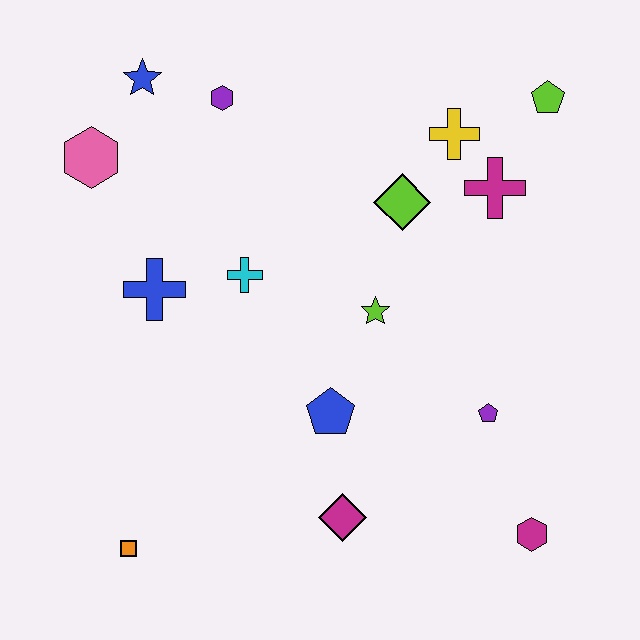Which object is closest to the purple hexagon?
The blue star is closest to the purple hexagon.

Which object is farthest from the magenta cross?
The orange square is farthest from the magenta cross.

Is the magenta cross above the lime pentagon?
No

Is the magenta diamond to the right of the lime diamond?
No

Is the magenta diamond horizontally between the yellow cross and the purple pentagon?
No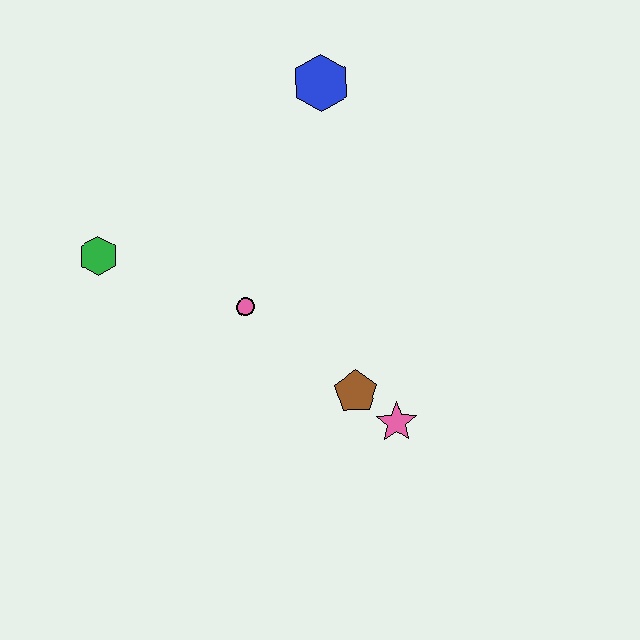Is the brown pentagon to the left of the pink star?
Yes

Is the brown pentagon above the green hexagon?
No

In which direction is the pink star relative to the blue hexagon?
The pink star is below the blue hexagon.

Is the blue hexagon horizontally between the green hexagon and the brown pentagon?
Yes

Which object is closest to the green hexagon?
The pink circle is closest to the green hexagon.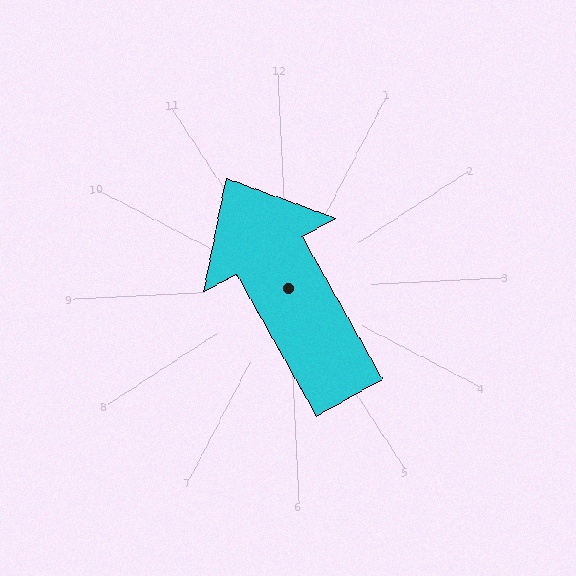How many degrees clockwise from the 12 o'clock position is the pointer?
Approximately 334 degrees.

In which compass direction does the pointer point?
Northwest.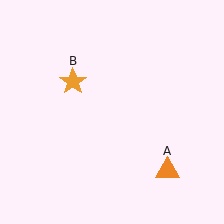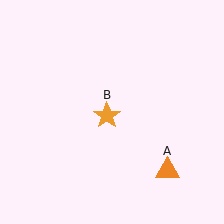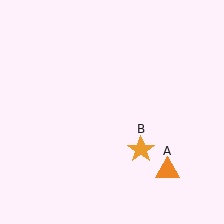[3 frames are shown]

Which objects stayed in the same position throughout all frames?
Orange triangle (object A) remained stationary.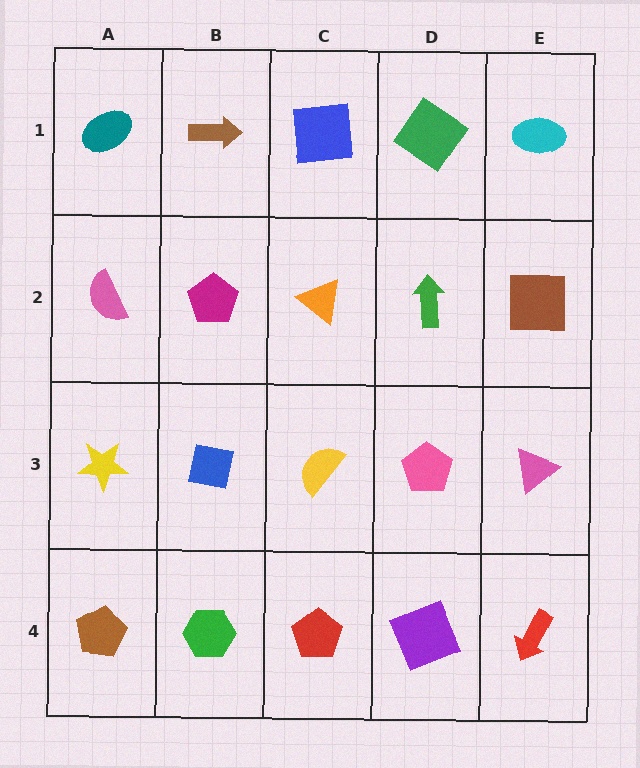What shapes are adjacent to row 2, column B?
A brown arrow (row 1, column B), a blue square (row 3, column B), a pink semicircle (row 2, column A), an orange triangle (row 2, column C).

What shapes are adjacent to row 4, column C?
A yellow semicircle (row 3, column C), a green hexagon (row 4, column B), a purple square (row 4, column D).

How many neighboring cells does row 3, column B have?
4.